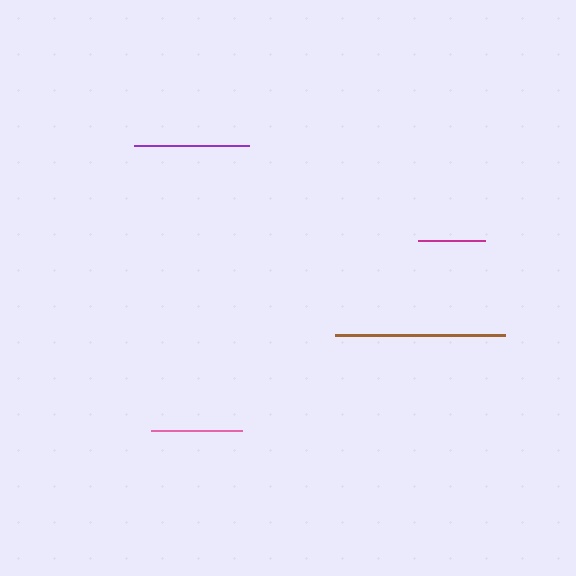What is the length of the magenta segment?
The magenta segment is approximately 68 pixels long.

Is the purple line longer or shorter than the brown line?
The brown line is longer than the purple line.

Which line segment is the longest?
The brown line is the longest at approximately 169 pixels.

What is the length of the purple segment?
The purple segment is approximately 115 pixels long.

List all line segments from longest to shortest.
From longest to shortest: brown, purple, pink, magenta.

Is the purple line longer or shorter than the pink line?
The purple line is longer than the pink line.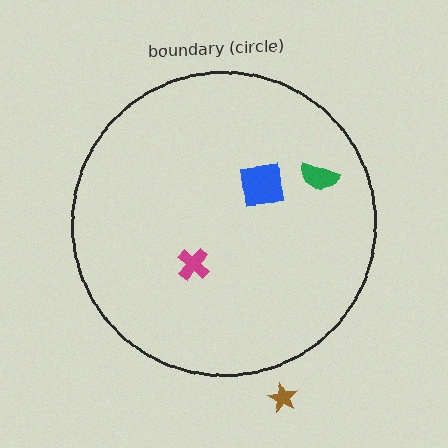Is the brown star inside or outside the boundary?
Outside.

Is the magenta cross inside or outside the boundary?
Inside.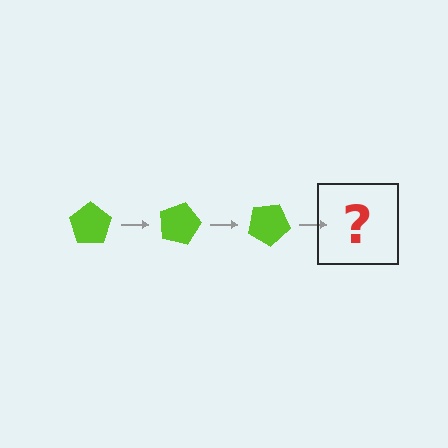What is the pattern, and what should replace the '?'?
The pattern is that the pentagon rotates 15 degrees each step. The '?' should be a lime pentagon rotated 45 degrees.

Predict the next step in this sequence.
The next step is a lime pentagon rotated 45 degrees.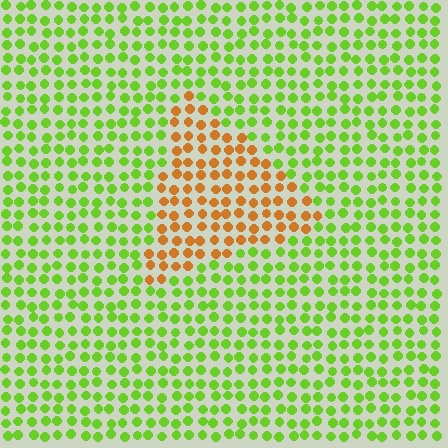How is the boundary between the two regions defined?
The boundary is defined purely by a slight shift in hue (about 67 degrees). Spacing, size, and orientation are identical on both sides.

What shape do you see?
I see a triangle.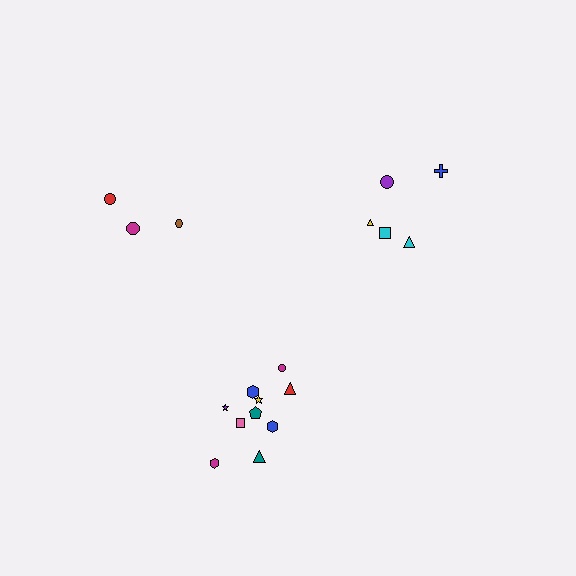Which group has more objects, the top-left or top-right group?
The top-right group.